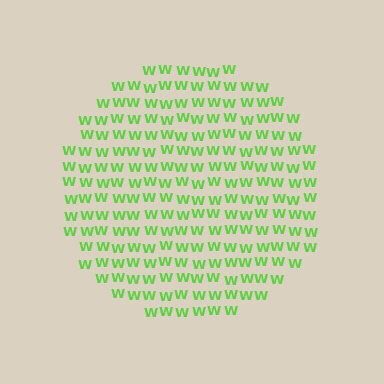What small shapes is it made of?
It is made of small letter W's.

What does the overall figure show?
The overall figure shows a circle.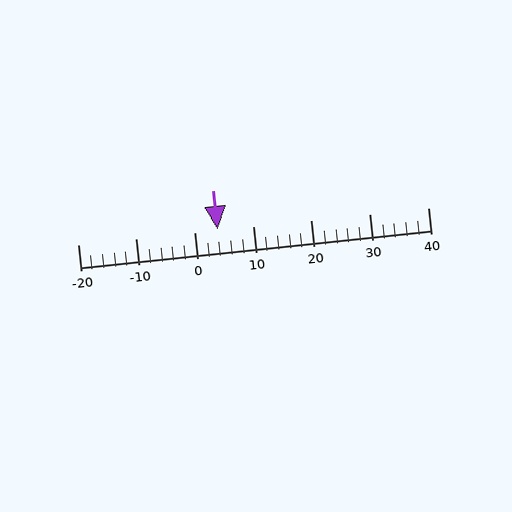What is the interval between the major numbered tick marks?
The major tick marks are spaced 10 units apart.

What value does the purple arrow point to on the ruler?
The purple arrow points to approximately 4.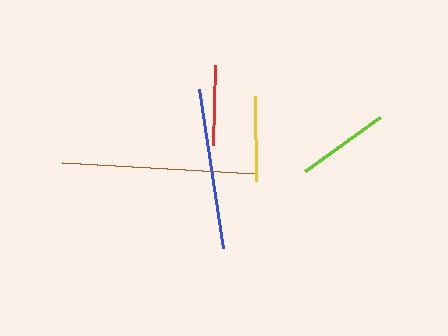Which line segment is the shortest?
The red line is the shortest at approximately 80 pixels.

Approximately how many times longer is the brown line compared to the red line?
The brown line is approximately 2.4 times the length of the red line.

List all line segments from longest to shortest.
From longest to shortest: brown, blue, lime, yellow, red.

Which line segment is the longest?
The brown line is the longest at approximately 194 pixels.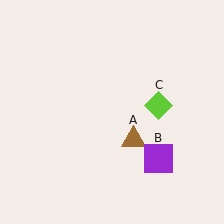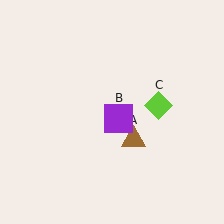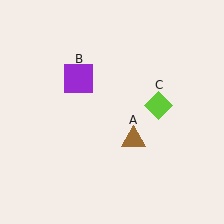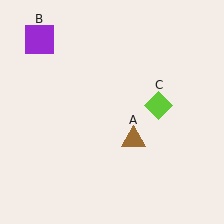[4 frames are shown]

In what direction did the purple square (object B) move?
The purple square (object B) moved up and to the left.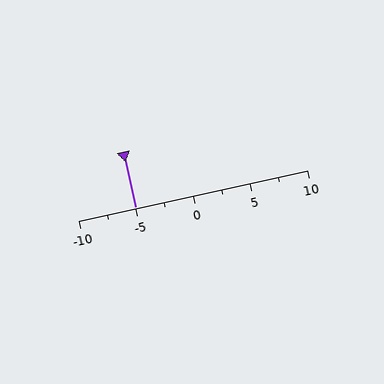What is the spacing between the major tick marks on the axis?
The major ticks are spaced 5 apart.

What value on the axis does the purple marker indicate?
The marker indicates approximately -5.